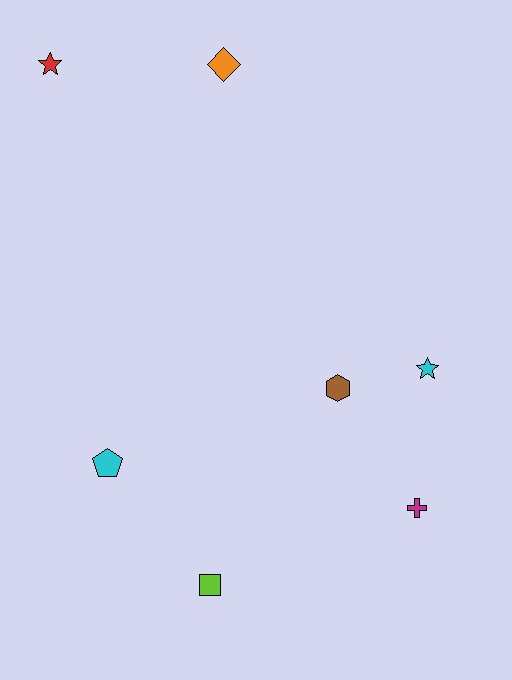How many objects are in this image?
There are 7 objects.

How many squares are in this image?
There is 1 square.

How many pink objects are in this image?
There are no pink objects.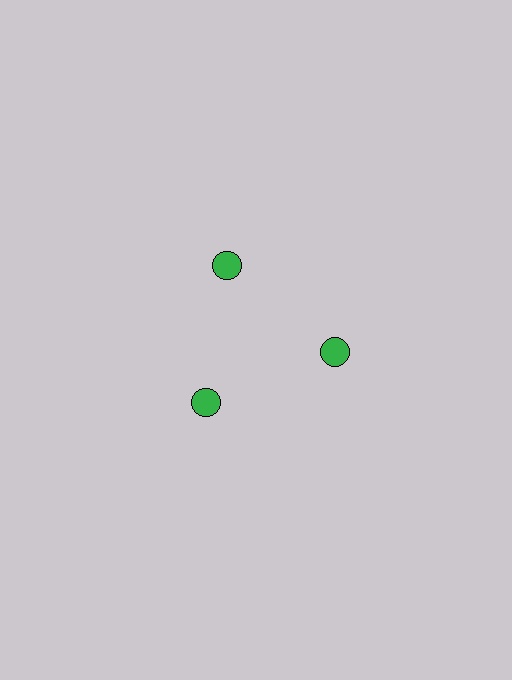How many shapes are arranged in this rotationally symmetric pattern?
There are 3 shapes, arranged in 3 groups of 1.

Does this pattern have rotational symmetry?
Yes, this pattern has 3-fold rotational symmetry. It looks the same after rotating 120 degrees around the center.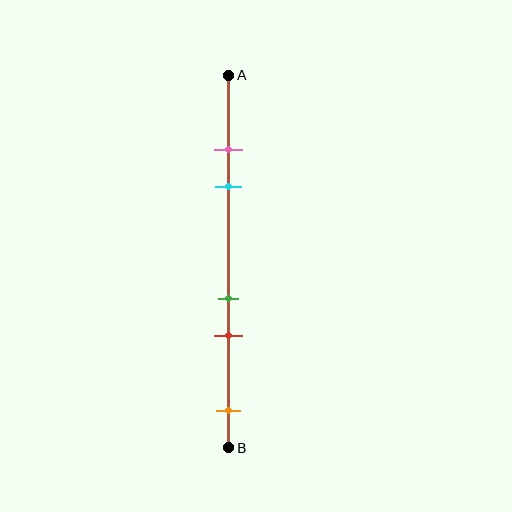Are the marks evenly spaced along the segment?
No, the marks are not evenly spaced.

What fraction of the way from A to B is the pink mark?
The pink mark is approximately 20% (0.2) of the way from A to B.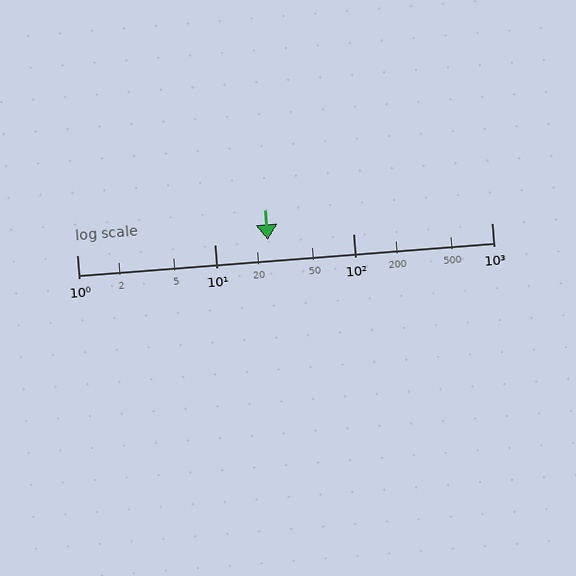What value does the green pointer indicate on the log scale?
The pointer indicates approximately 24.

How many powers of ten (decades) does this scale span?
The scale spans 3 decades, from 1 to 1000.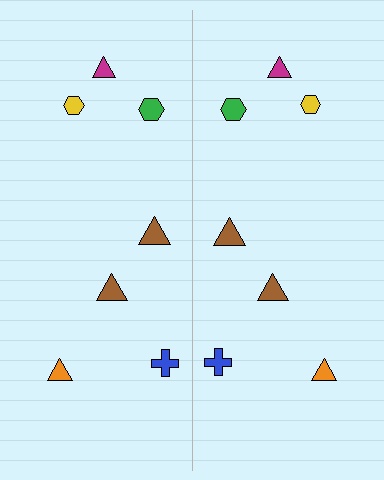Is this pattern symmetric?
Yes, this pattern has bilateral (reflection) symmetry.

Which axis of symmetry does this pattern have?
The pattern has a vertical axis of symmetry running through the center of the image.